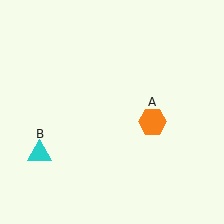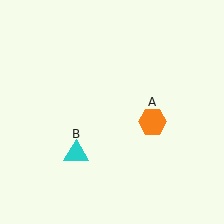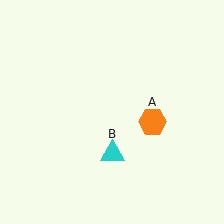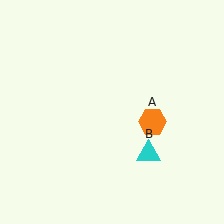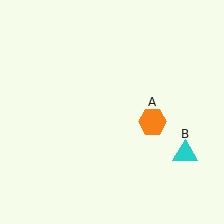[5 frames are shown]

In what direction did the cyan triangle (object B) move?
The cyan triangle (object B) moved right.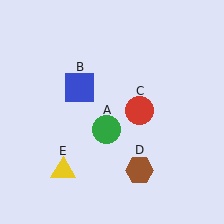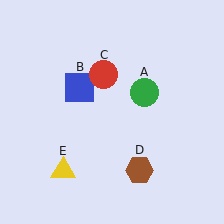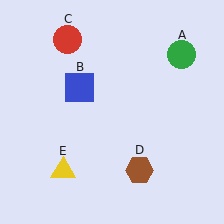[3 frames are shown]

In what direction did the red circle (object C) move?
The red circle (object C) moved up and to the left.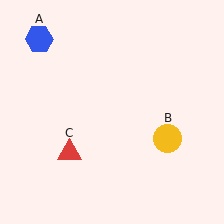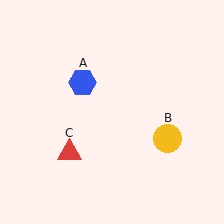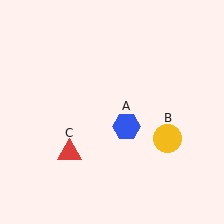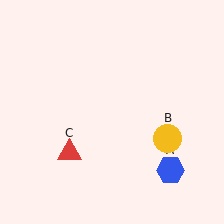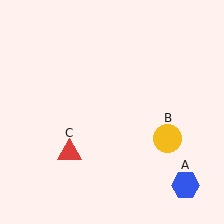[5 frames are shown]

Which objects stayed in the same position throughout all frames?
Yellow circle (object B) and red triangle (object C) remained stationary.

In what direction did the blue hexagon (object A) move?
The blue hexagon (object A) moved down and to the right.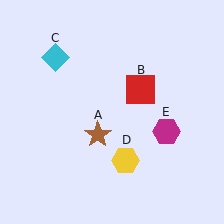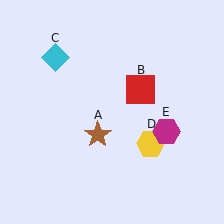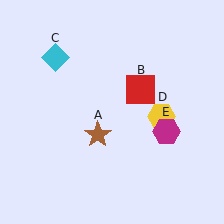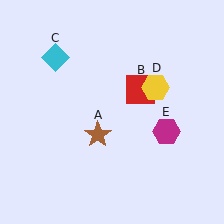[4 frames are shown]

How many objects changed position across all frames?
1 object changed position: yellow hexagon (object D).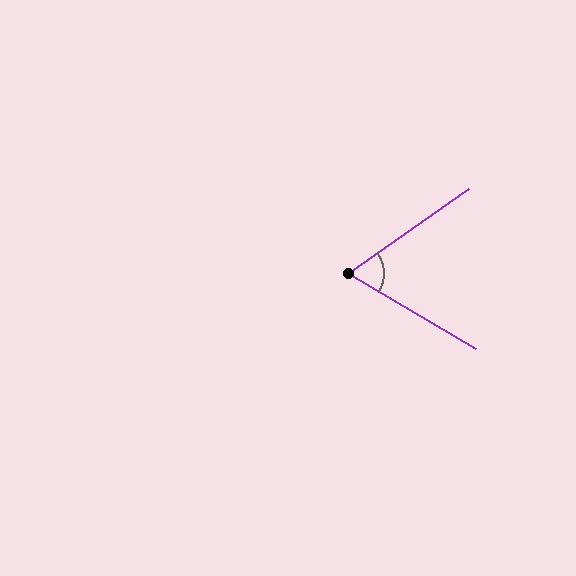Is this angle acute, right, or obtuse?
It is acute.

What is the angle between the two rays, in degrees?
Approximately 66 degrees.